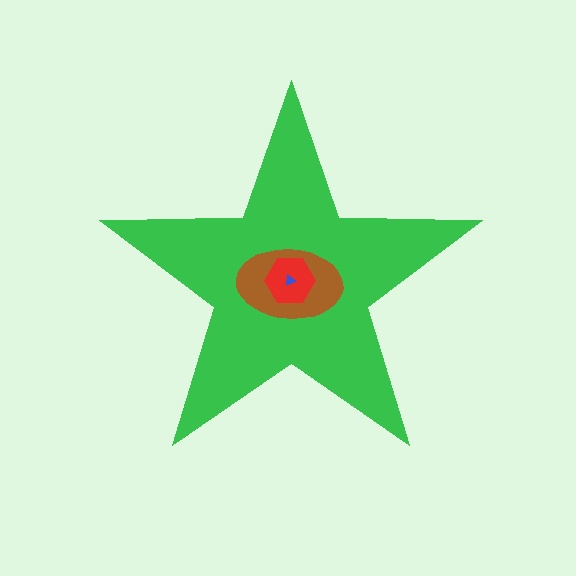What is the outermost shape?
The green star.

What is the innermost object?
The blue triangle.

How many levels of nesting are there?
4.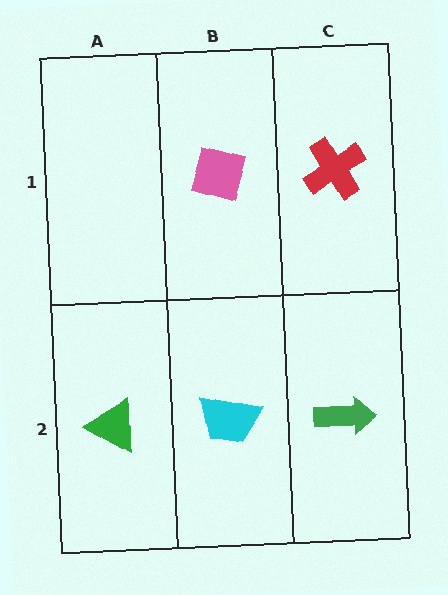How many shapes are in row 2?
3 shapes.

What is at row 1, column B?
A pink diamond.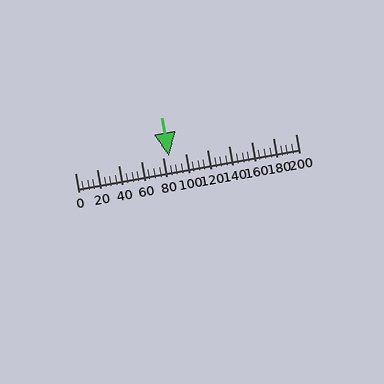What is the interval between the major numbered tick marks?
The major tick marks are spaced 20 units apart.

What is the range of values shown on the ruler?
The ruler shows values from 0 to 200.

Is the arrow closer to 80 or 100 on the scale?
The arrow is closer to 80.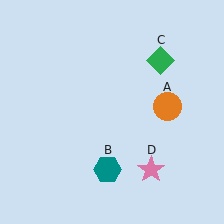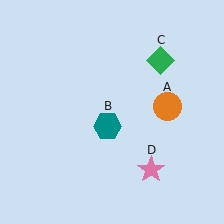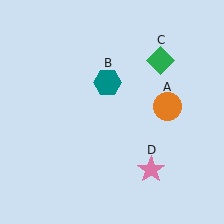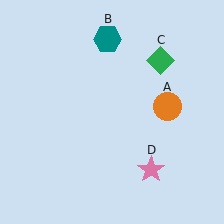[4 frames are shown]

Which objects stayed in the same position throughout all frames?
Orange circle (object A) and green diamond (object C) and pink star (object D) remained stationary.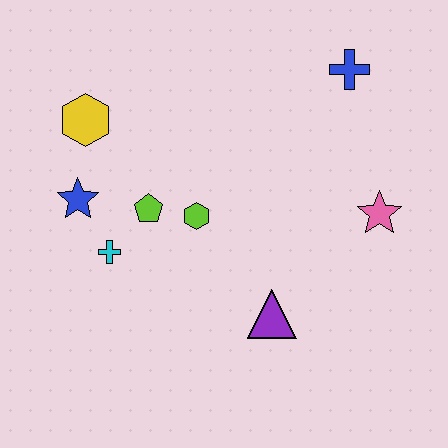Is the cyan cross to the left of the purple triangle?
Yes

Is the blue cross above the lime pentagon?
Yes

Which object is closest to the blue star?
The cyan cross is closest to the blue star.